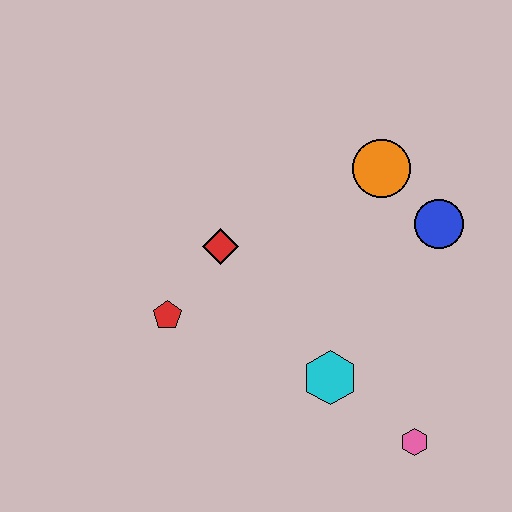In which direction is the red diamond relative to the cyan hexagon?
The red diamond is above the cyan hexagon.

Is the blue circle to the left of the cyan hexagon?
No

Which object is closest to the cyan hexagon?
The pink hexagon is closest to the cyan hexagon.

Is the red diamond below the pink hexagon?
No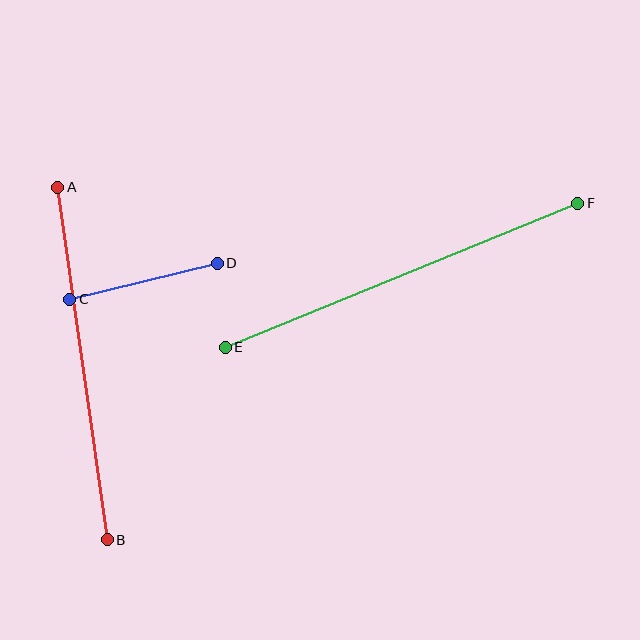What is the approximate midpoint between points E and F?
The midpoint is at approximately (401, 275) pixels.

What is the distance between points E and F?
The distance is approximately 381 pixels.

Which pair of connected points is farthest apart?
Points E and F are farthest apart.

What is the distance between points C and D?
The distance is approximately 152 pixels.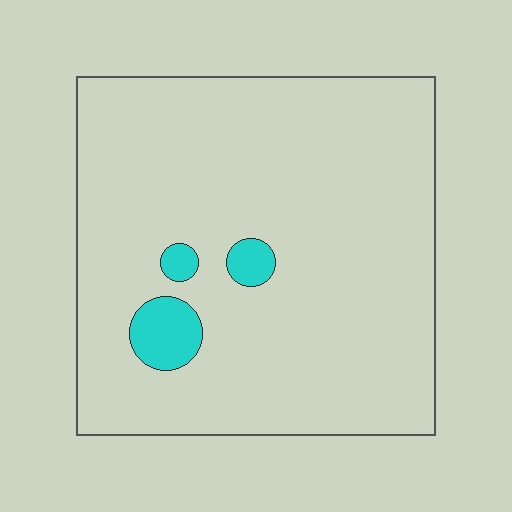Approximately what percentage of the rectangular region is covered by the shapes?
Approximately 5%.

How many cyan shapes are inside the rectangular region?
3.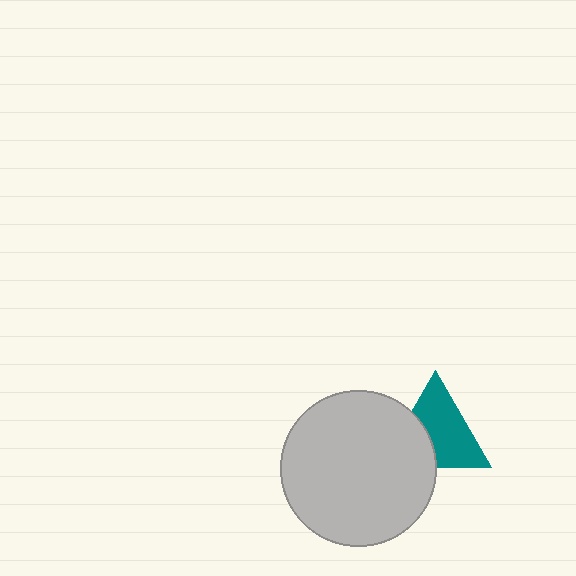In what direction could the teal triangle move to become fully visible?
The teal triangle could move right. That would shift it out from behind the light gray circle entirely.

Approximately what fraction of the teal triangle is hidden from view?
Roughly 35% of the teal triangle is hidden behind the light gray circle.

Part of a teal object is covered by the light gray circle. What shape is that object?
It is a triangle.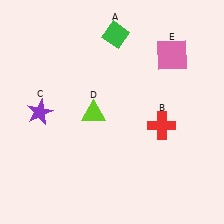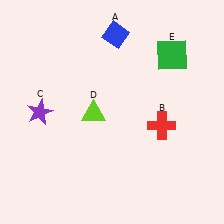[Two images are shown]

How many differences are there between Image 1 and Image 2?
There are 2 differences between the two images.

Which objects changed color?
A changed from green to blue. E changed from pink to green.